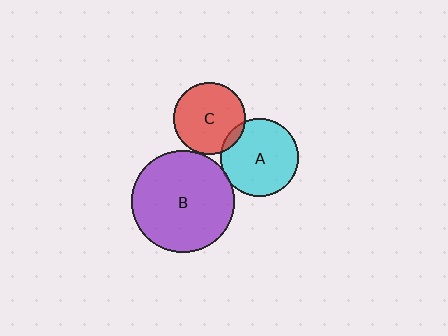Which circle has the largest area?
Circle B (purple).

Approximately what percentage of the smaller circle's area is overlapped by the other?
Approximately 5%.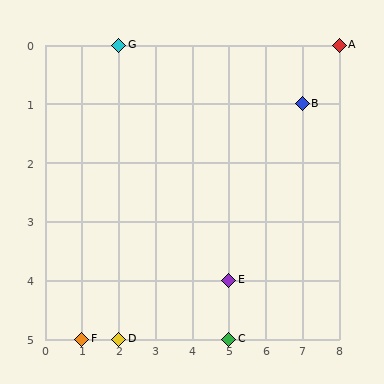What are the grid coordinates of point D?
Point D is at grid coordinates (2, 5).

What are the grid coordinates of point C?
Point C is at grid coordinates (5, 5).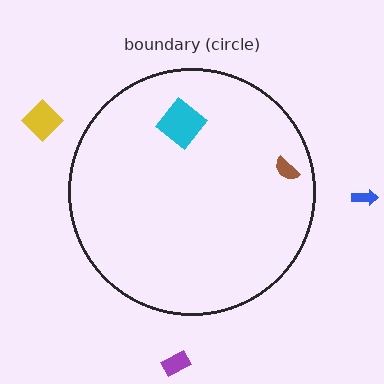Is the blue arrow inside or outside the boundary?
Outside.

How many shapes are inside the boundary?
2 inside, 3 outside.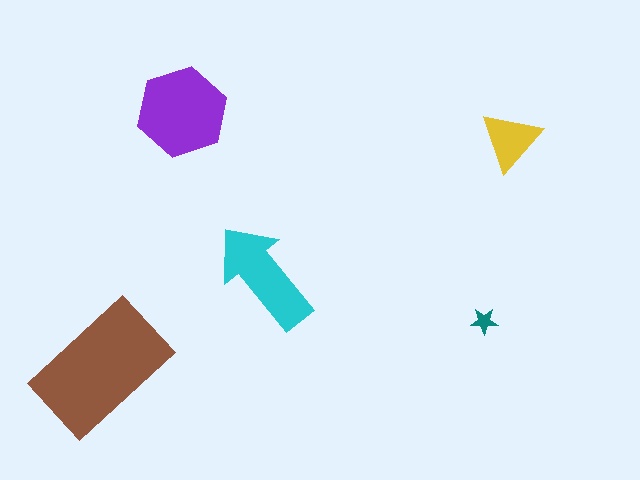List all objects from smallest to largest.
The teal star, the yellow triangle, the cyan arrow, the purple hexagon, the brown rectangle.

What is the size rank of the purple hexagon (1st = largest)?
2nd.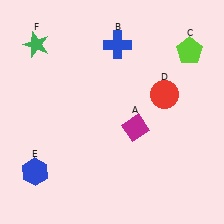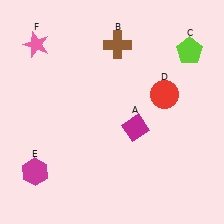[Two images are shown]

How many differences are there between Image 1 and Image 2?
There are 3 differences between the two images.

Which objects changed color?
B changed from blue to brown. E changed from blue to magenta. F changed from green to pink.